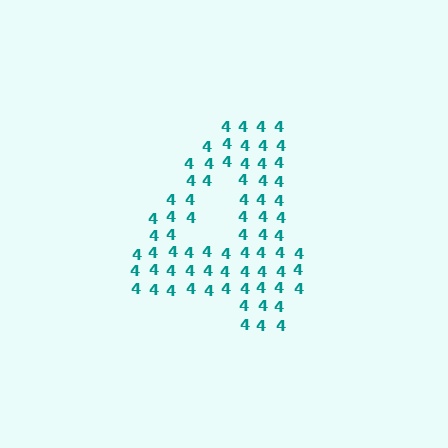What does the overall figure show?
The overall figure shows the digit 4.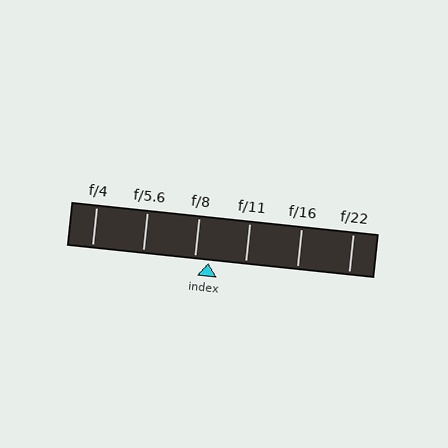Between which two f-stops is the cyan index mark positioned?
The index mark is between f/8 and f/11.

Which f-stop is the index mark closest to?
The index mark is closest to f/8.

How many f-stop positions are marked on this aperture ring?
There are 6 f-stop positions marked.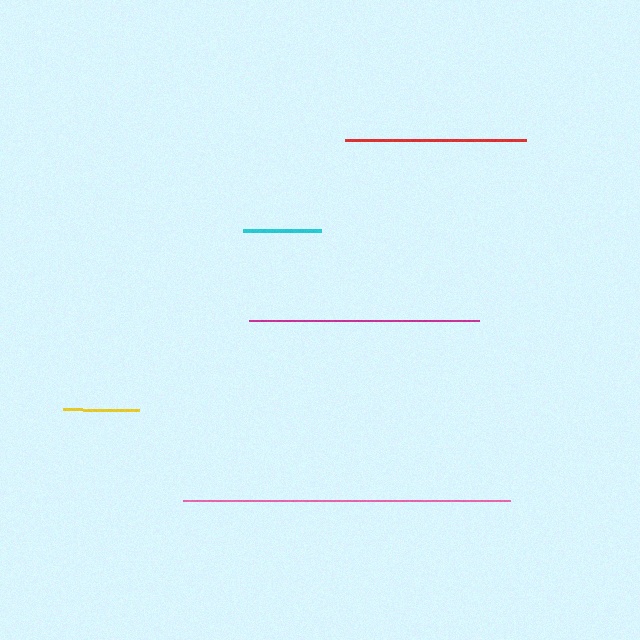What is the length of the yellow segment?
The yellow segment is approximately 76 pixels long.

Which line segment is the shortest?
The yellow line is the shortest at approximately 76 pixels.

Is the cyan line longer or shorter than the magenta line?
The magenta line is longer than the cyan line.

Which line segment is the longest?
The pink line is the longest at approximately 327 pixels.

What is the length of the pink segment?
The pink segment is approximately 327 pixels long.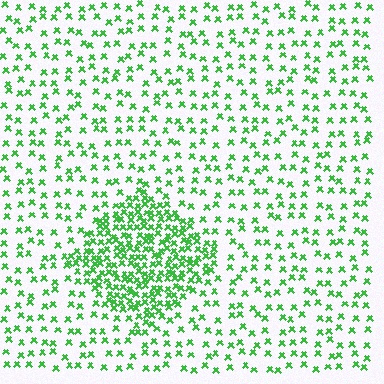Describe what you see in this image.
The image contains small green elements arranged at two different densities. A diamond-shaped region is visible where the elements are more densely packed than the surrounding area.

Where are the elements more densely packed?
The elements are more densely packed inside the diamond boundary.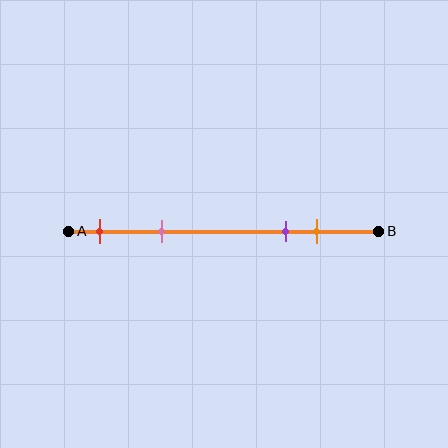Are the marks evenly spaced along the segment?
No, the marks are not evenly spaced.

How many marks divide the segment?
There are 4 marks dividing the segment.